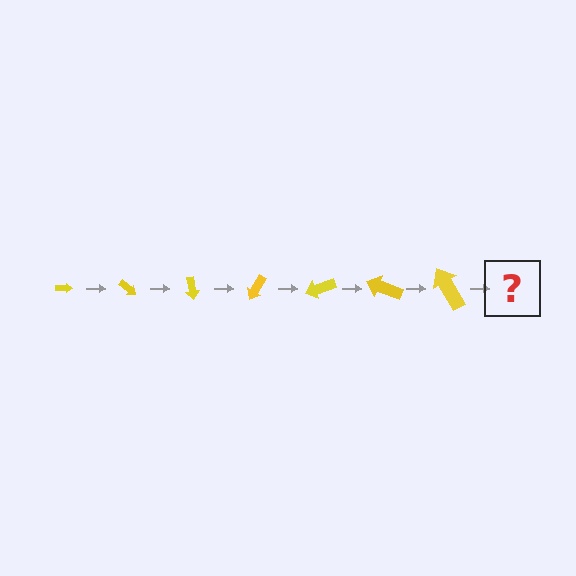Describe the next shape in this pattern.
It should be an arrow, larger than the previous one and rotated 280 degrees from the start.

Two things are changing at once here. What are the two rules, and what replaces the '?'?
The two rules are that the arrow grows larger each step and it rotates 40 degrees each step. The '?' should be an arrow, larger than the previous one and rotated 280 degrees from the start.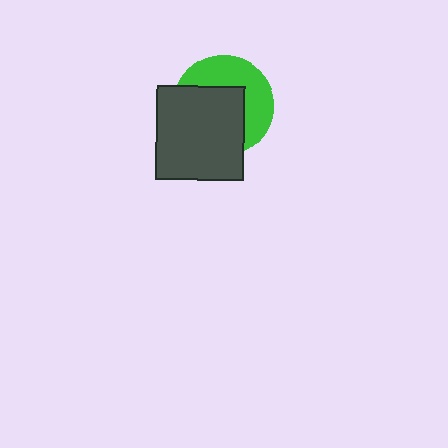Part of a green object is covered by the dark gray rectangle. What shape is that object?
It is a circle.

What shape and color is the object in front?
The object in front is a dark gray rectangle.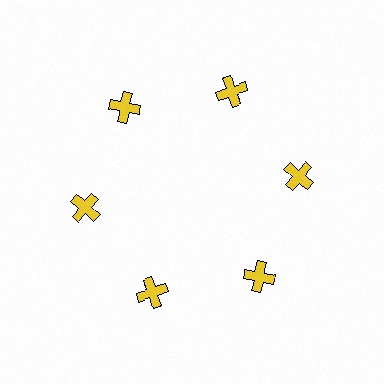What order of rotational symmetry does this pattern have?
This pattern has 6-fold rotational symmetry.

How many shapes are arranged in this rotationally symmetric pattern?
There are 6 shapes, arranged in 6 groups of 1.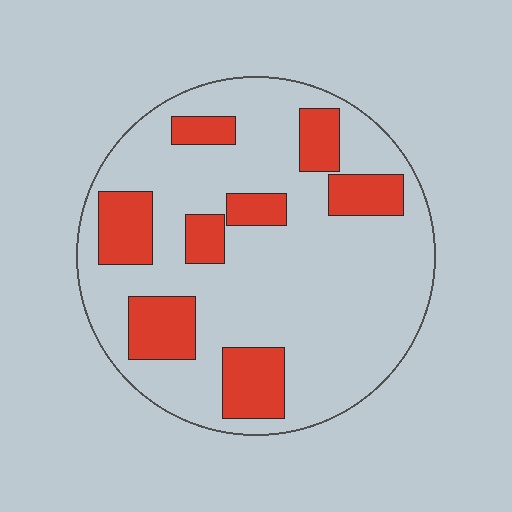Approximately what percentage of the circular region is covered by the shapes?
Approximately 25%.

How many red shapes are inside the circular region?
8.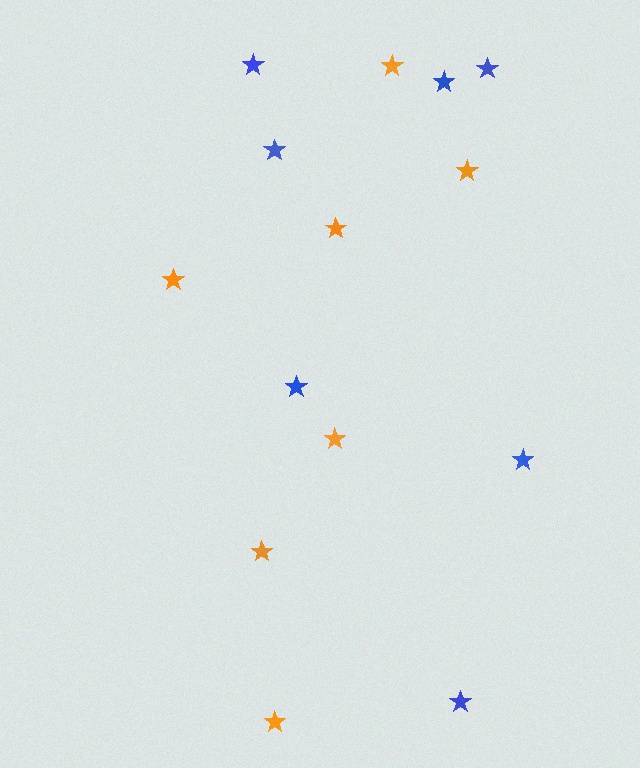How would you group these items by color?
There are 2 groups: one group of blue stars (7) and one group of orange stars (7).